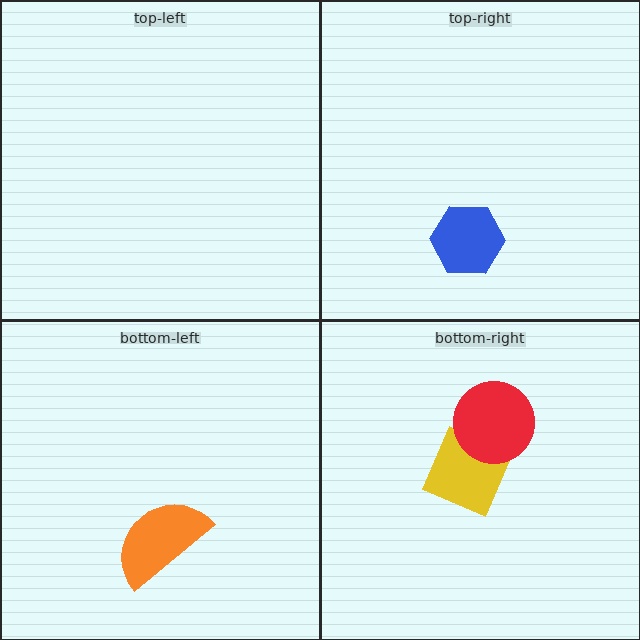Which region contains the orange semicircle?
The bottom-left region.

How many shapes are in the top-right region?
1.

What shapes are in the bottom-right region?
The yellow square, the red circle.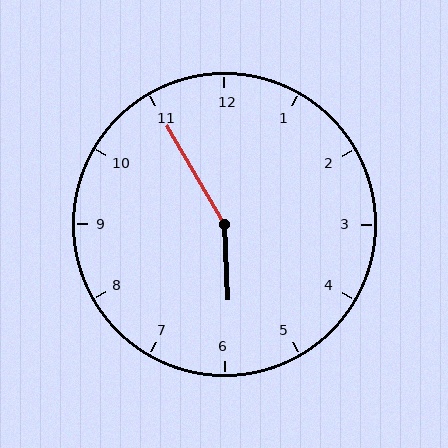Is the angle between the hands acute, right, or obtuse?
It is obtuse.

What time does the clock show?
5:55.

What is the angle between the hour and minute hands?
Approximately 152 degrees.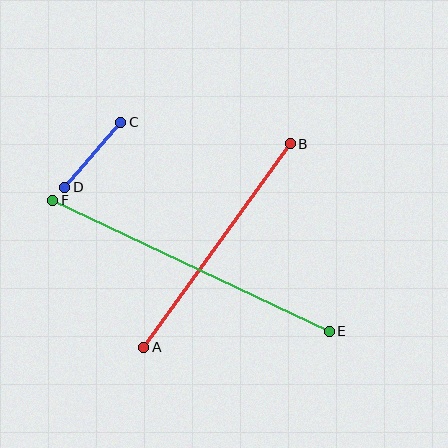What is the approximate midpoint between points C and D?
The midpoint is at approximately (93, 155) pixels.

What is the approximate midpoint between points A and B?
The midpoint is at approximately (217, 246) pixels.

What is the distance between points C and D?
The distance is approximately 86 pixels.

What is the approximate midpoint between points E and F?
The midpoint is at approximately (191, 266) pixels.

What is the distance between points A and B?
The distance is approximately 251 pixels.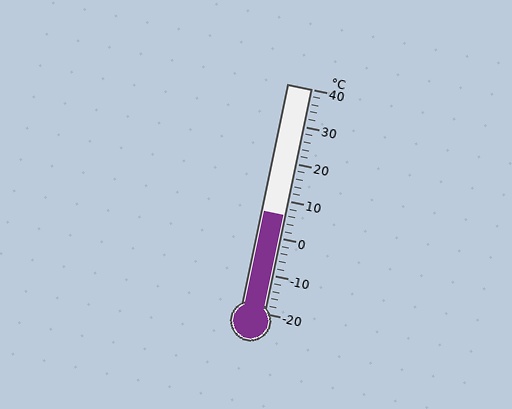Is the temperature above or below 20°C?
The temperature is below 20°C.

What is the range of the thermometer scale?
The thermometer scale ranges from -20°C to 40°C.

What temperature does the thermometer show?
The thermometer shows approximately 6°C.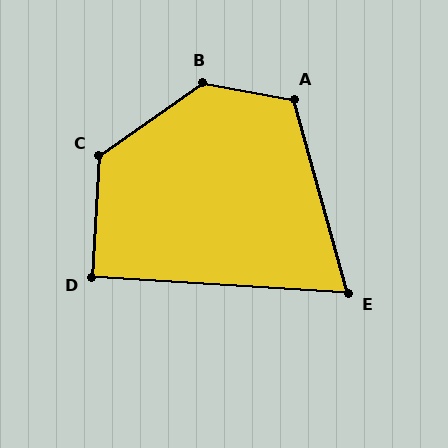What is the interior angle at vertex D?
Approximately 90 degrees (approximately right).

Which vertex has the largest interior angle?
B, at approximately 135 degrees.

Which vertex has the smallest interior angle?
E, at approximately 71 degrees.